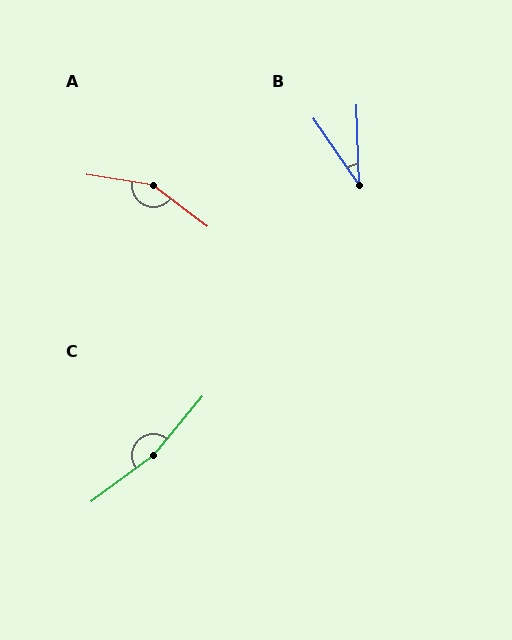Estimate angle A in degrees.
Approximately 153 degrees.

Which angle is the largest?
C, at approximately 166 degrees.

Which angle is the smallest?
B, at approximately 33 degrees.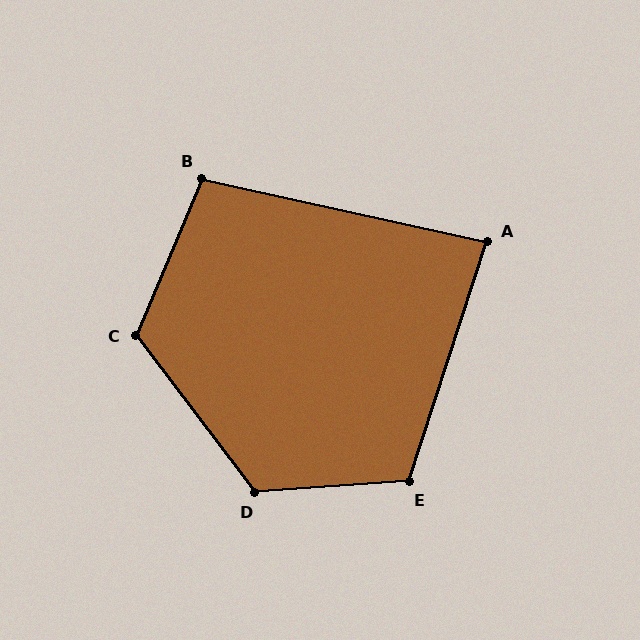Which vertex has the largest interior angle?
D, at approximately 123 degrees.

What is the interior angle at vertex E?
Approximately 112 degrees (obtuse).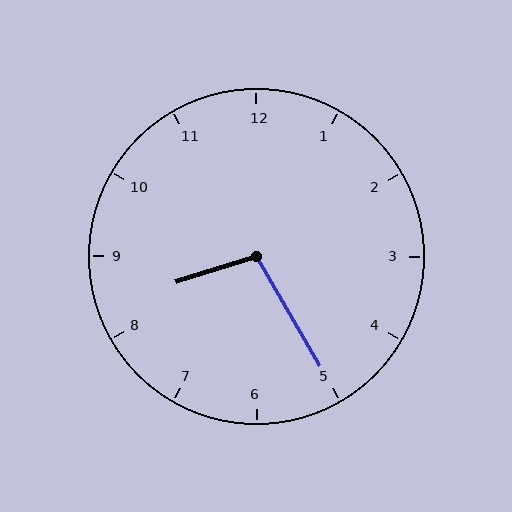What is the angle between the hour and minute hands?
Approximately 102 degrees.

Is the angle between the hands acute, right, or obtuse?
It is obtuse.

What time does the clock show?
8:25.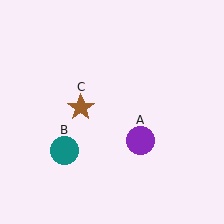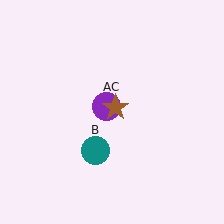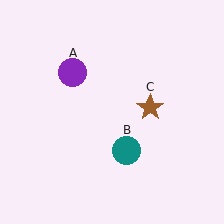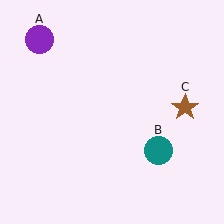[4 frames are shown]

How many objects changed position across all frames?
3 objects changed position: purple circle (object A), teal circle (object B), brown star (object C).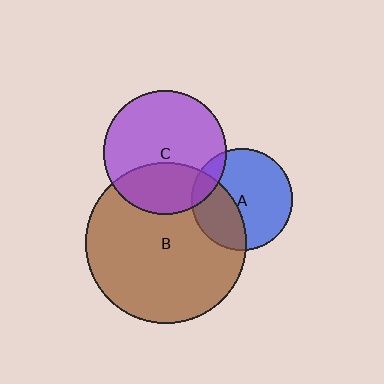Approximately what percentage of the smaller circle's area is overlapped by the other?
Approximately 30%.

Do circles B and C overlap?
Yes.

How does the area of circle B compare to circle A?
Approximately 2.5 times.